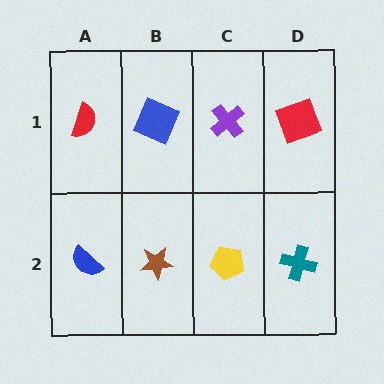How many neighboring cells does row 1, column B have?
3.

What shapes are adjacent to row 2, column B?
A blue square (row 1, column B), a blue semicircle (row 2, column A), a yellow pentagon (row 2, column C).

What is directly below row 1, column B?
A brown star.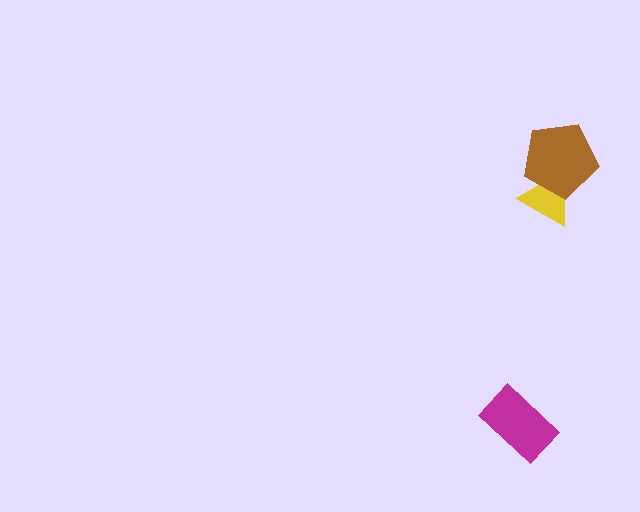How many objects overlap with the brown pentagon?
1 object overlaps with the brown pentagon.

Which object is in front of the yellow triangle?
The brown pentagon is in front of the yellow triangle.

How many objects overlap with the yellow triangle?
1 object overlaps with the yellow triangle.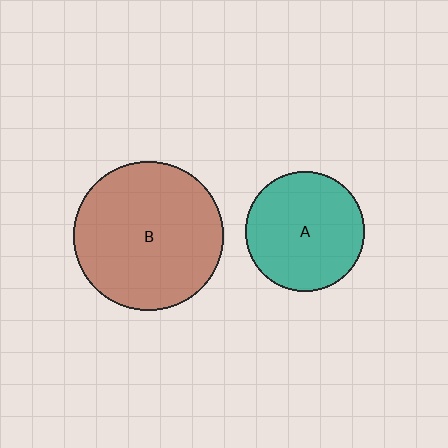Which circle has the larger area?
Circle B (brown).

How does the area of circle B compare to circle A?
Approximately 1.6 times.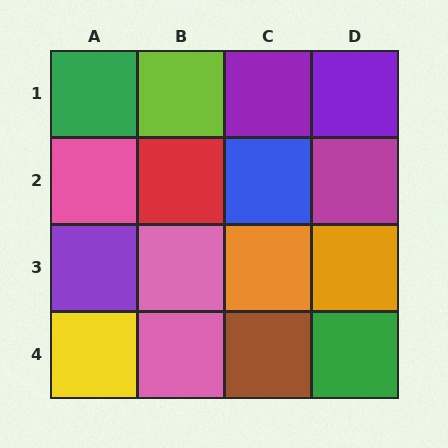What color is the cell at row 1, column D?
Purple.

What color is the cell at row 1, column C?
Purple.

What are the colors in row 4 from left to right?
Yellow, pink, brown, green.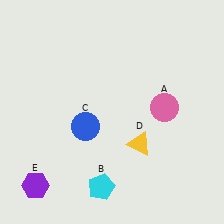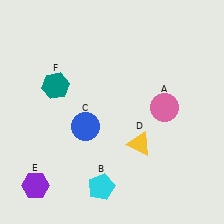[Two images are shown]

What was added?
A teal hexagon (F) was added in Image 2.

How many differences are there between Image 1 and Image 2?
There is 1 difference between the two images.